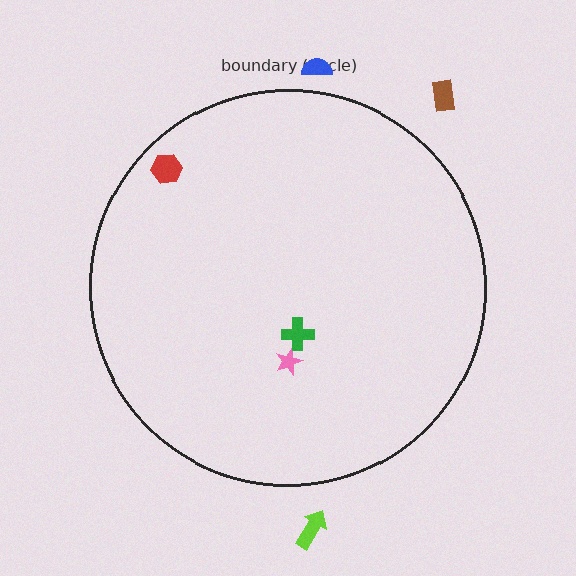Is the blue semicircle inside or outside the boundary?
Outside.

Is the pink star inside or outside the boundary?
Inside.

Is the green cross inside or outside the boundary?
Inside.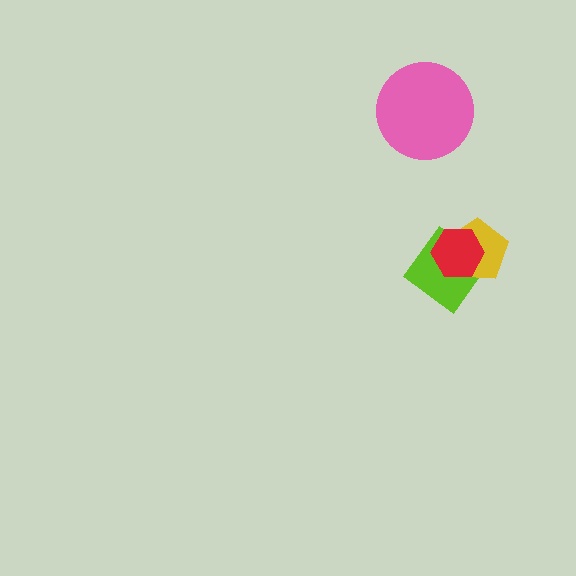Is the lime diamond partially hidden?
Yes, it is partially covered by another shape.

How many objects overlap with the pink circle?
0 objects overlap with the pink circle.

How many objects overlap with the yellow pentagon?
2 objects overlap with the yellow pentagon.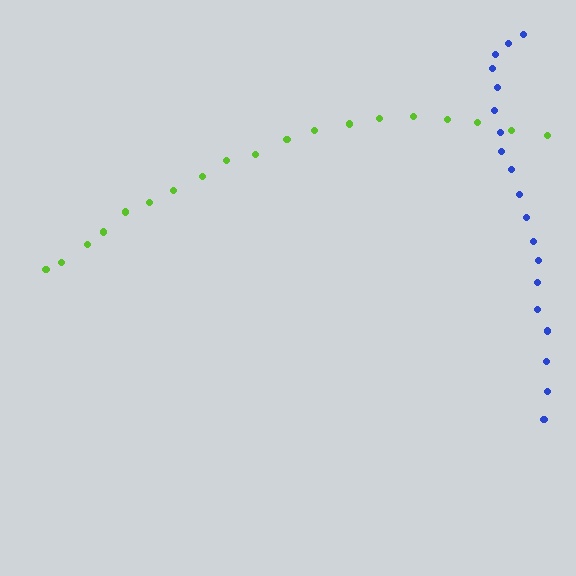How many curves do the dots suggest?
There are 2 distinct paths.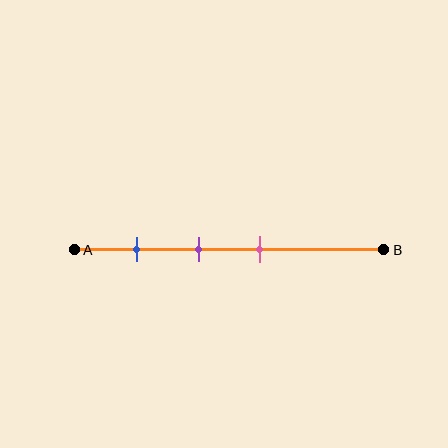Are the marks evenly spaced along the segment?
Yes, the marks are approximately evenly spaced.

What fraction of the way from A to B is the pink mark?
The pink mark is approximately 60% (0.6) of the way from A to B.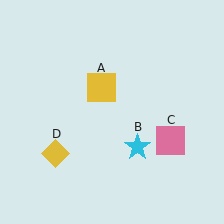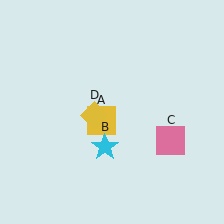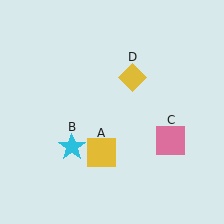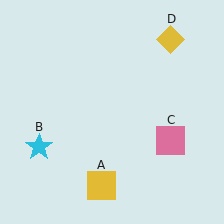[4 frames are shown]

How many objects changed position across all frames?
3 objects changed position: yellow square (object A), cyan star (object B), yellow diamond (object D).